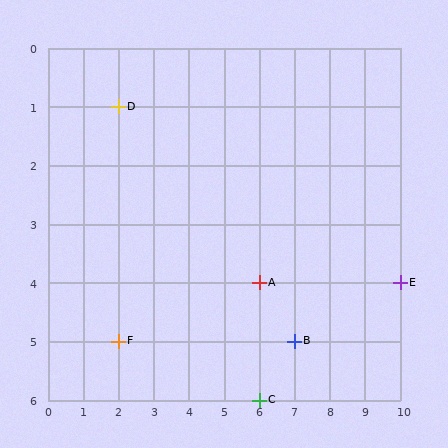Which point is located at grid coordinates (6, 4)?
Point A is at (6, 4).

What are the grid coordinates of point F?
Point F is at grid coordinates (2, 5).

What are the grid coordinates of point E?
Point E is at grid coordinates (10, 4).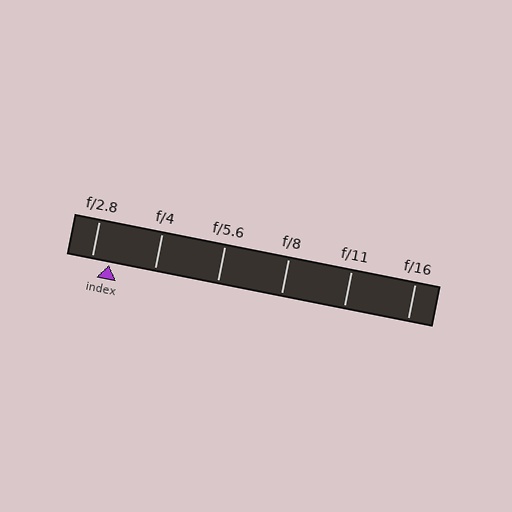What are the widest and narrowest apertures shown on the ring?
The widest aperture shown is f/2.8 and the narrowest is f/16.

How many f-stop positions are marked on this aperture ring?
There are 6 f-stop positions marked.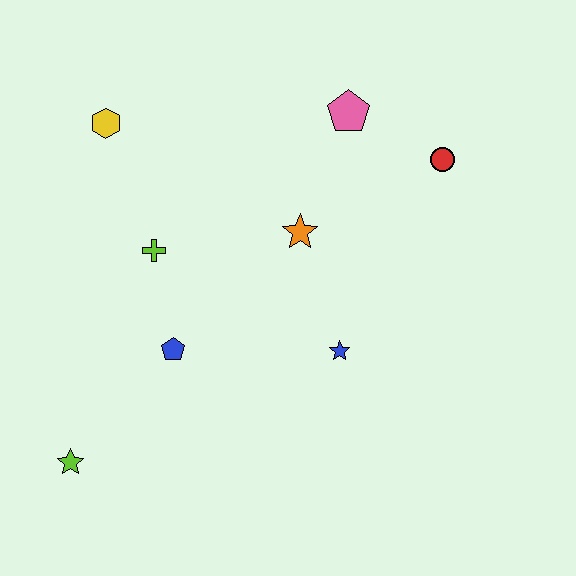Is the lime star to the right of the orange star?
No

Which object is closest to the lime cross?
The blue pentagon is closest to the lime cross.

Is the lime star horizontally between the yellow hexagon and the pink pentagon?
No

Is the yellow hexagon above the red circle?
Yes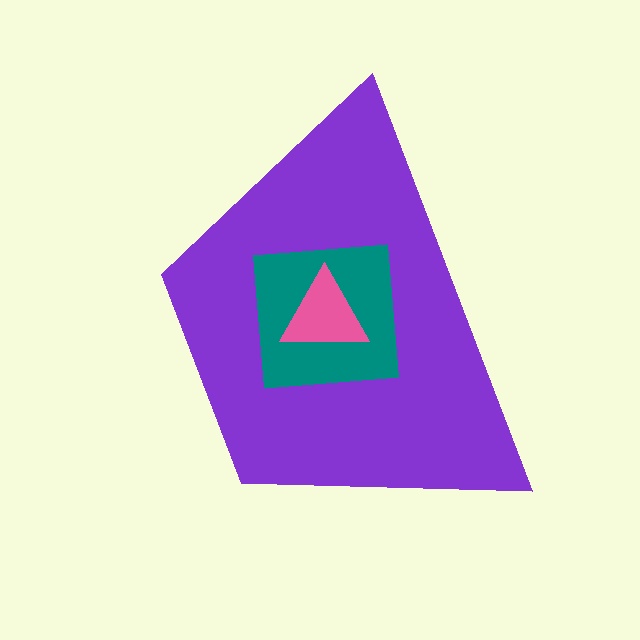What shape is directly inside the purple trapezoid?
The teal square.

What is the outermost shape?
The purple trapezoid.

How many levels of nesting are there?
3.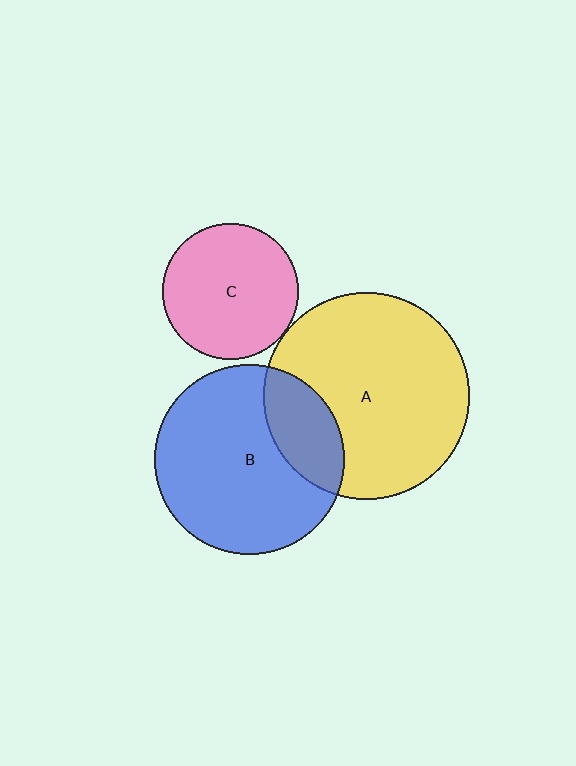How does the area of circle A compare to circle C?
Approximately 2.3 times.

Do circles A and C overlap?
Yes.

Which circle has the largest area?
Circle A (yellow).